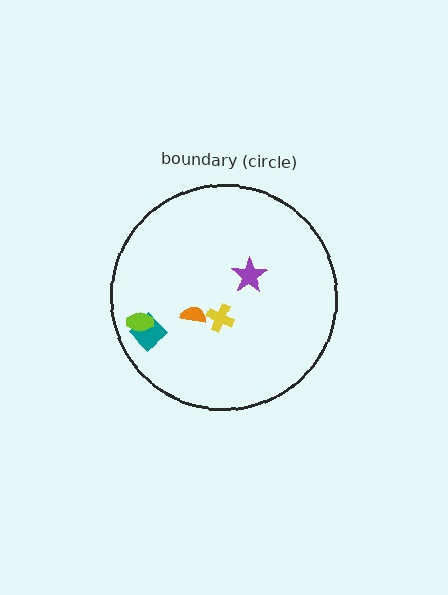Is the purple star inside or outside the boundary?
Inside.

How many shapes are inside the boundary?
5 inside, 0 outside.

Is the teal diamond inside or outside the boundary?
Inside.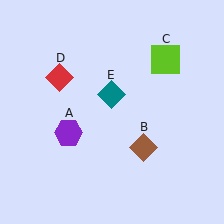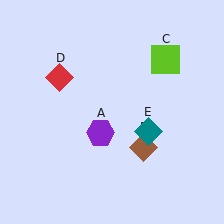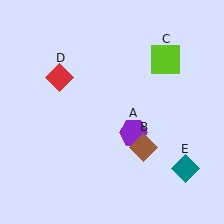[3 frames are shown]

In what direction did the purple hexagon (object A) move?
The purple hexagon (object A) moved right.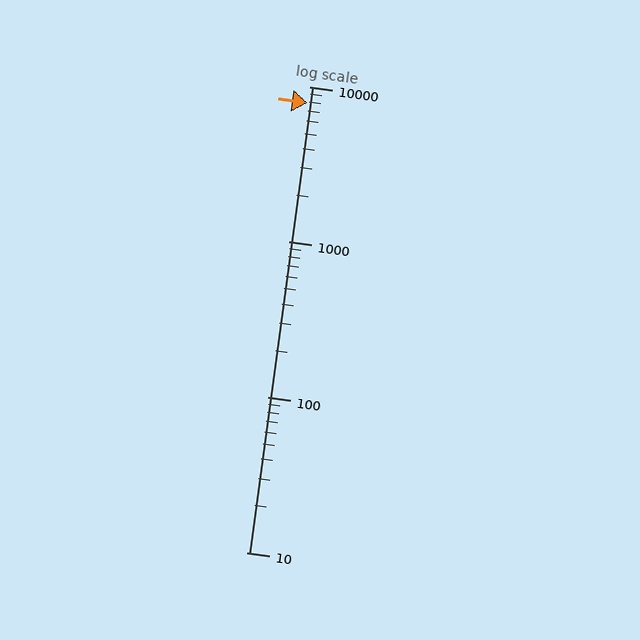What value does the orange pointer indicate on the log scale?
The pointer indicates approximately 7800.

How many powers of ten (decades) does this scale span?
The scale spans 3 decades, from 10 to 10000.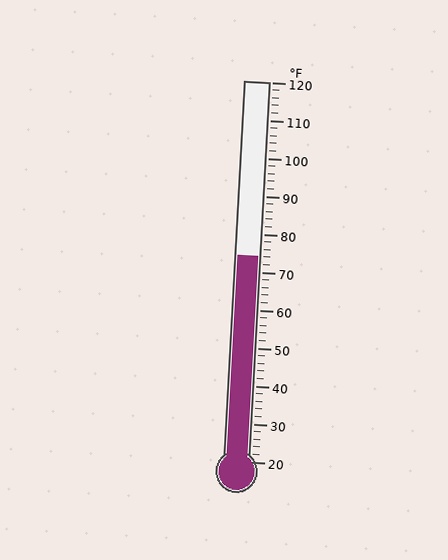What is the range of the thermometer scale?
The thermometer scale ranges from 20°F to 120°F.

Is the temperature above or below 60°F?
The temperature is above 60°F.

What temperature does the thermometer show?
The thermometer shows approximately 74°F.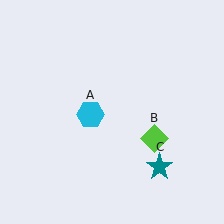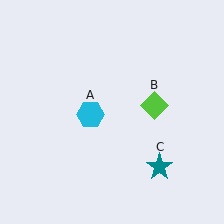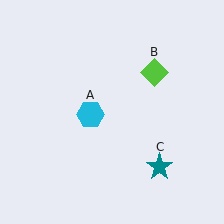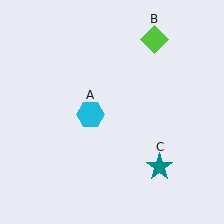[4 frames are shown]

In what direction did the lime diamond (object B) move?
The lime diamond (object B) moved up.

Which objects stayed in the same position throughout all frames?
Cyan hexagon (object A) and teal star (object C) remained stationary.